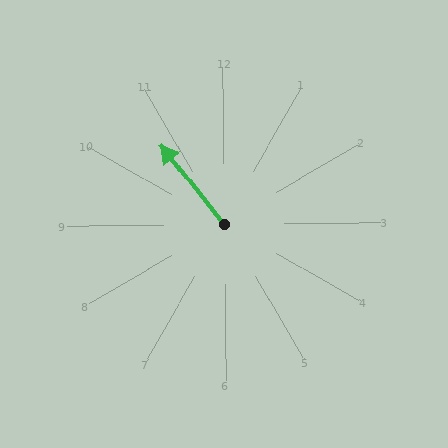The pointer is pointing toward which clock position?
Roughly 11 o'clock.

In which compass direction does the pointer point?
Northwest.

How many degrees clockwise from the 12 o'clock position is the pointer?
Approximately 322 degrees.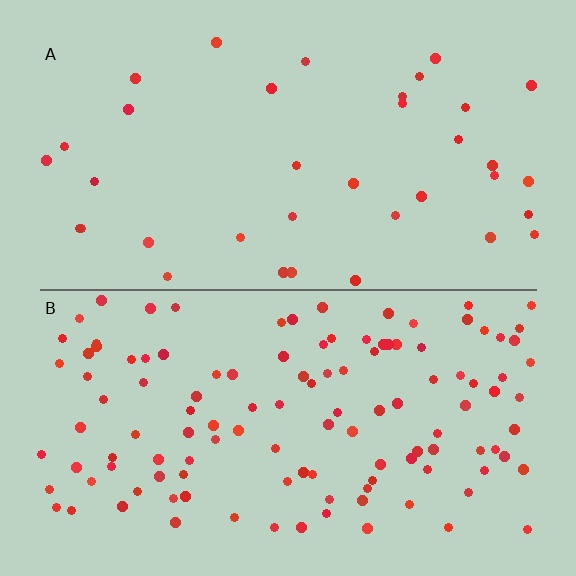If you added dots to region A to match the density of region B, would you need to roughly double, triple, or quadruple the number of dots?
Approximately triple.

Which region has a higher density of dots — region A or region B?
B (the bottom).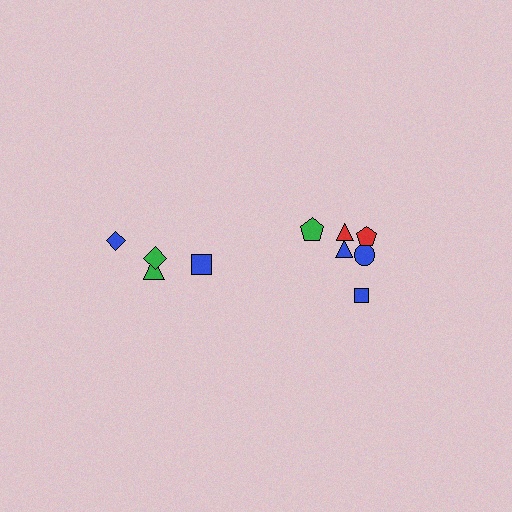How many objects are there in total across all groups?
There are 10 objects.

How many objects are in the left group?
There are 4 objects.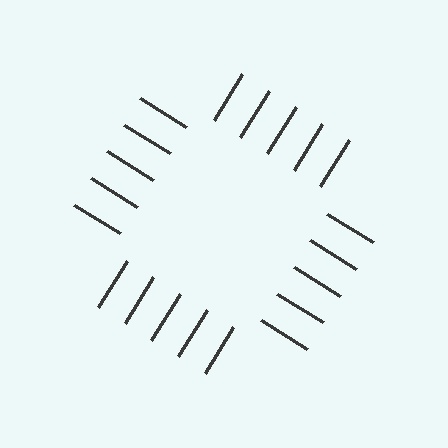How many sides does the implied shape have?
4 sides — the line-ends trace a square.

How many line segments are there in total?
20 — 5 along each of the 4 edges.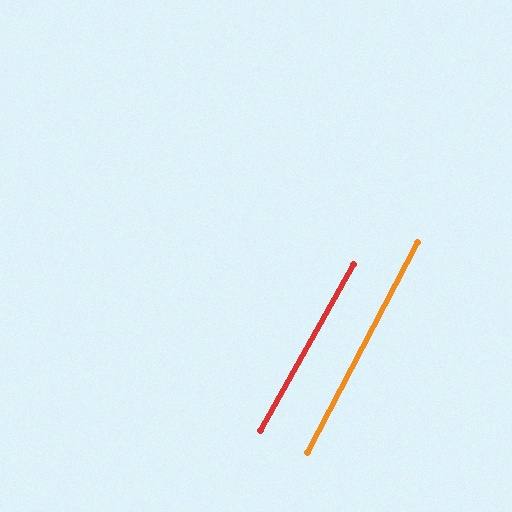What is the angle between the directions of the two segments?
Approximately 1 degree.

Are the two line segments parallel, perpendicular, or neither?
Parallel — their directions differ by only 1.4°.